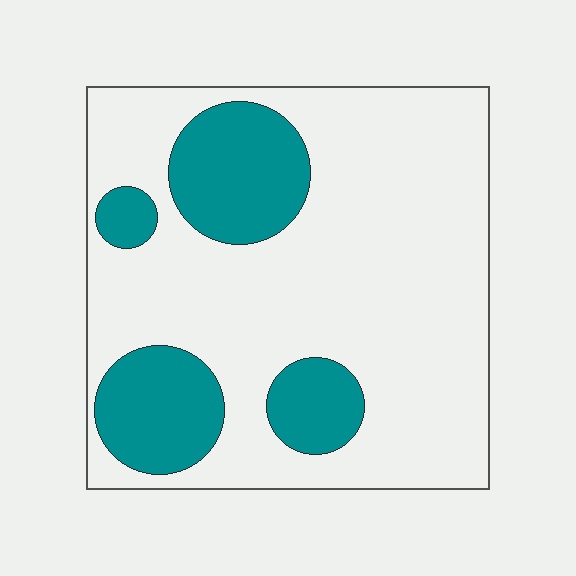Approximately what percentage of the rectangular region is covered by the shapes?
Approximately 25%.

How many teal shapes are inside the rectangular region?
4.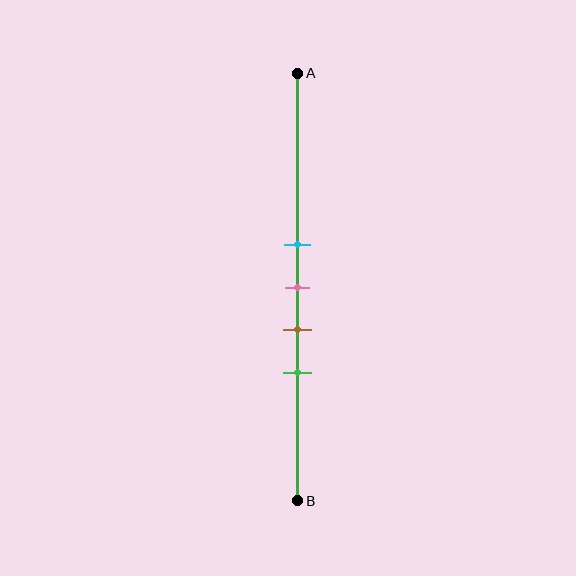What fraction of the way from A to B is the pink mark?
The pink mark is approximately 50% (0.5) of the way from A to B.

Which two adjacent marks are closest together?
The cyan and pink marks are the closest adjacent pair.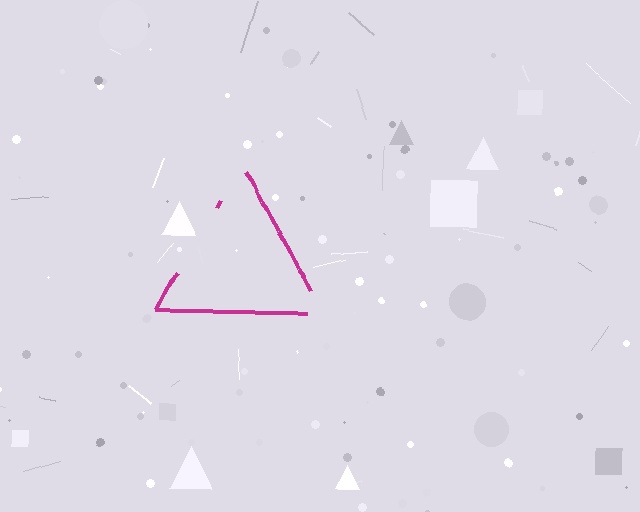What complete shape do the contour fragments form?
The contour fragments form a triangle.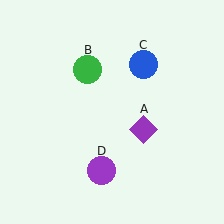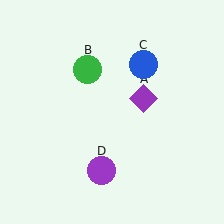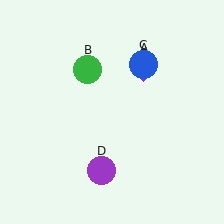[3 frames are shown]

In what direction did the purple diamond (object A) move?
The purple diamond (object A) moved up.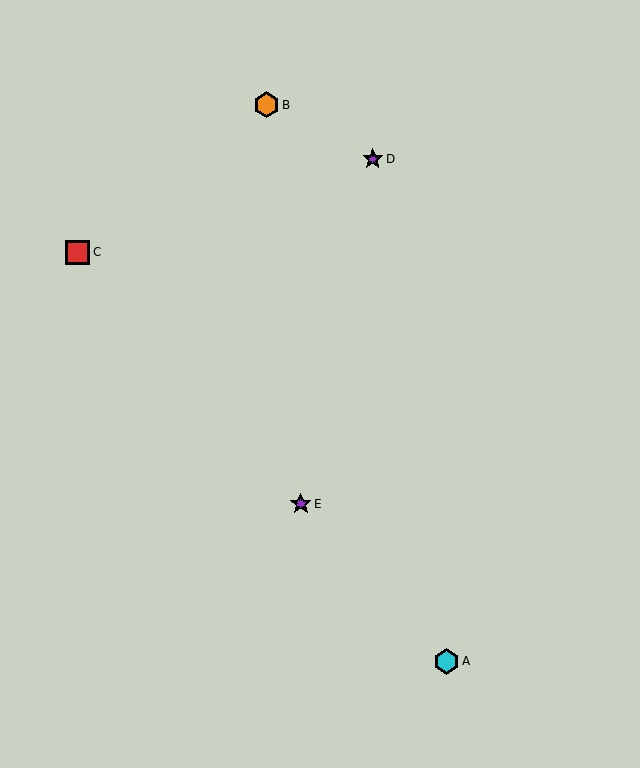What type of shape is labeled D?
Shape D is a purple star.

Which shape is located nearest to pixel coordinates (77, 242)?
The red square (labeled C) at (77, 252) is nearest to that location.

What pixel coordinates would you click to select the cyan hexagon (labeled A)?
Click at (447, 661) to select the cyan hexagon A.